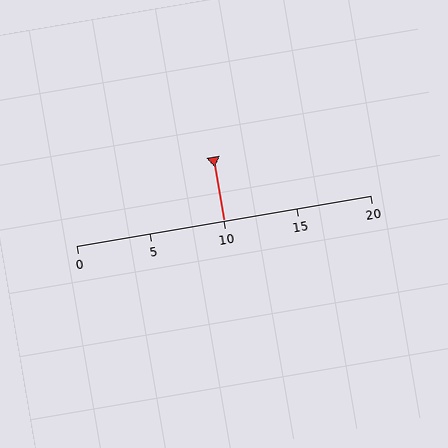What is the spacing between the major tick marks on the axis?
The major ticks are spaced 5 apart.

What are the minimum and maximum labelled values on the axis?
The axis runs from 0 to 20.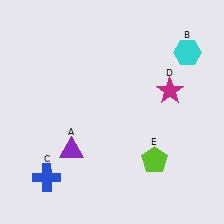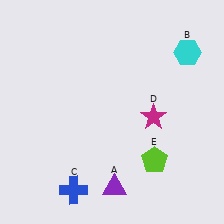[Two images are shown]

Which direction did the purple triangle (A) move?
The purple triangle (A) moved right.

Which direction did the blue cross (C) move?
The blue cross (C) moved right.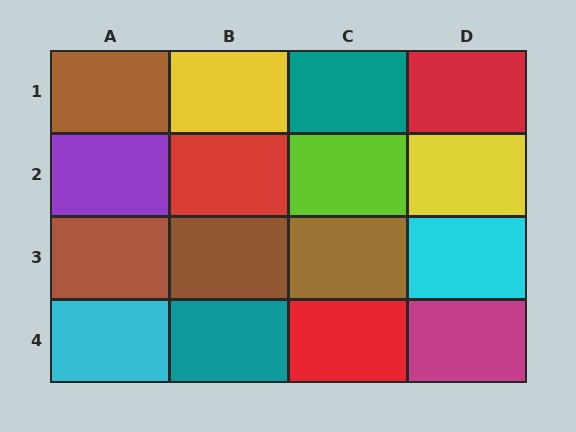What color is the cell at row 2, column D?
Yellow.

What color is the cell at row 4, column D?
Magenta.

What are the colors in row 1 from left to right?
Brown, yellow, teal, red.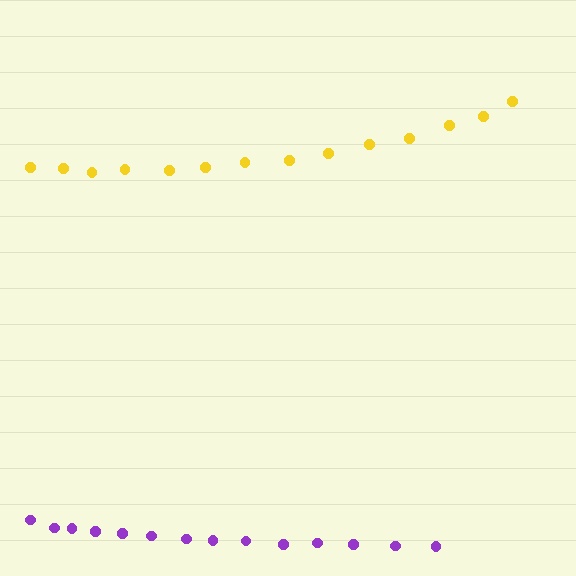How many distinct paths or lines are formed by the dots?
There are 2 distinct paths.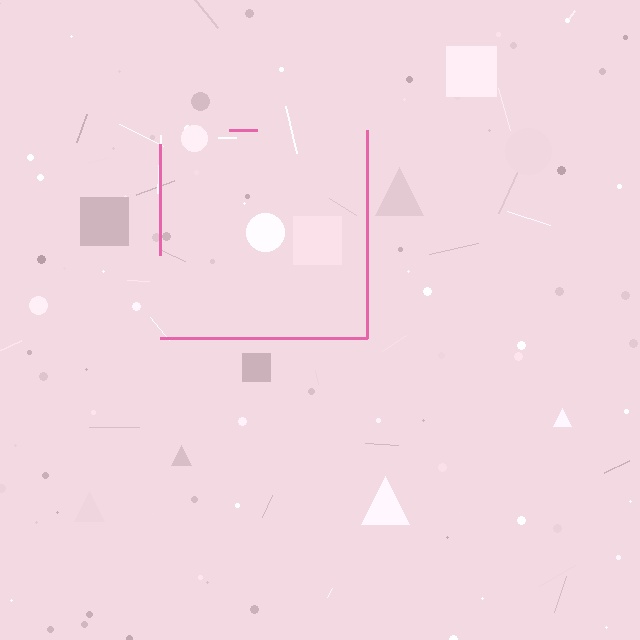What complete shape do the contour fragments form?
The contour fragments form a square.